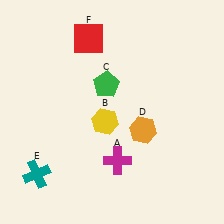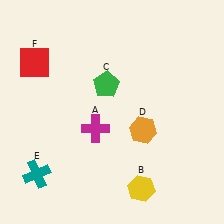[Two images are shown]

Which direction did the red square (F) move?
The red square (F) moved left.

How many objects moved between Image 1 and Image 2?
3 objects moved between the two images.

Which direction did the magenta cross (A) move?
The magenta cross (A) moved up.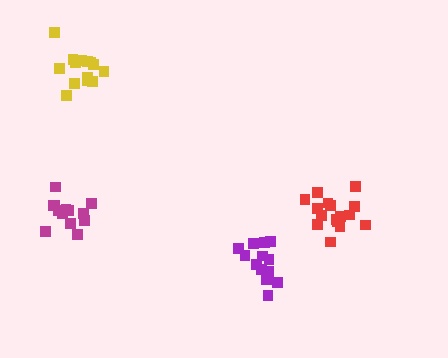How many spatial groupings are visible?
There are 4 spatial groupings.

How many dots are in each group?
Group 1: 13 dots, Group 2: 13 dots, Group 3: 14 dots, Group 4: 16 dots (56 total).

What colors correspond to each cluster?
The clusters are colored: purple, magenta, yellow, red.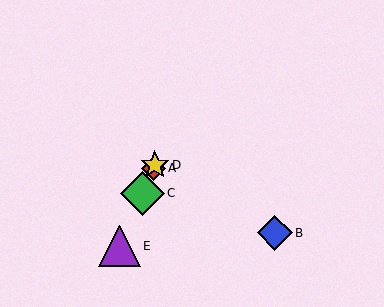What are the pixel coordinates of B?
Object B is at (275, 233).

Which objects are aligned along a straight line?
Objects A, C, D, E are aligned along a straight line.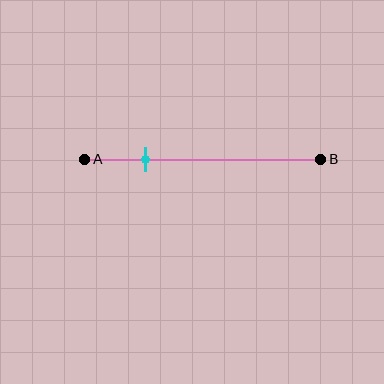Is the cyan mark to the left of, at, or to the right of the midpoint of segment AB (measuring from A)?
The cyan mark is to the left of the midpoint of segment AB.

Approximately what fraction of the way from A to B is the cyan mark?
The cyan mark is approximately 25% of the way from A to B.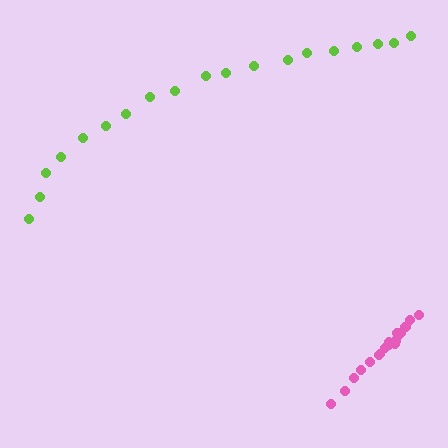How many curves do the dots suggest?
There are 2 distinct paths.